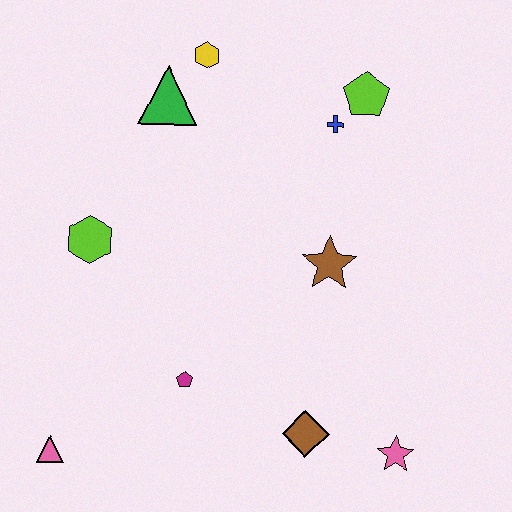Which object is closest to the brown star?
The blue cross is closest to the brown star.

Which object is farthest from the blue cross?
The pink triangle is farthest from the blue cross.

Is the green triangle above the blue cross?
Yes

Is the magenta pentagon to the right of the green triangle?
Yes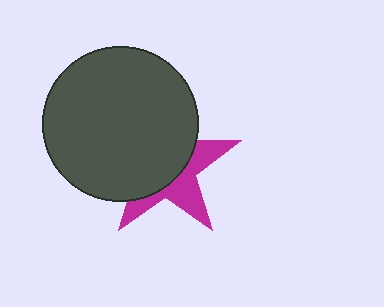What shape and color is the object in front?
The object in front is a dark gray circle.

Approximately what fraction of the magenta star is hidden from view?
Roughly 61% of the magenta star is hidden behind the dark gray circle.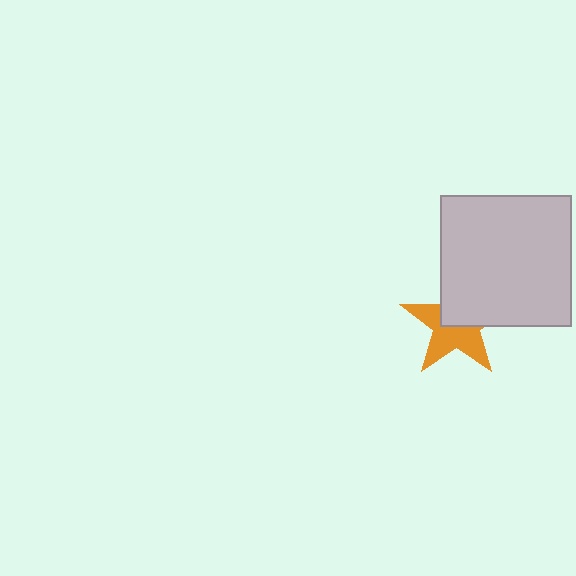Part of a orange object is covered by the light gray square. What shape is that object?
It is a star.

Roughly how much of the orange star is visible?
About half of it is visible (roughly 54%).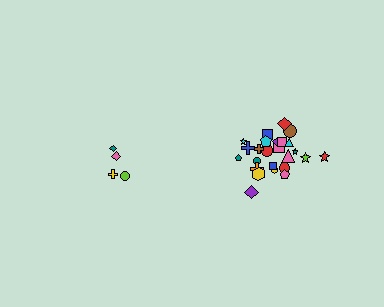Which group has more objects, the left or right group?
The right group.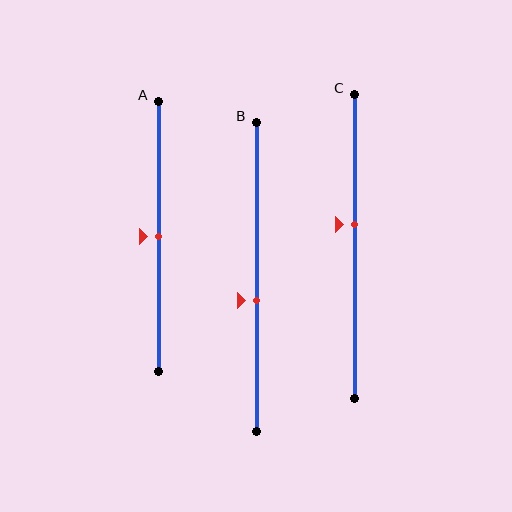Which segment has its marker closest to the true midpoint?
Segment A has its marker closest to the true midpoint.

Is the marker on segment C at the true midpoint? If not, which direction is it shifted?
No, the marker on segment C is shifted upward by about 7% of the segment length.